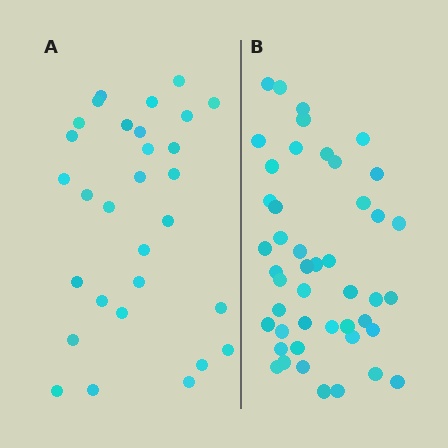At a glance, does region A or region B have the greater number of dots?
Region B (the right region) has more dots.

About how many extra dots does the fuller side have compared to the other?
Region B has approximately 15 more dots than region A.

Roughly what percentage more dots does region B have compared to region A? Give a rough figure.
About 55% more.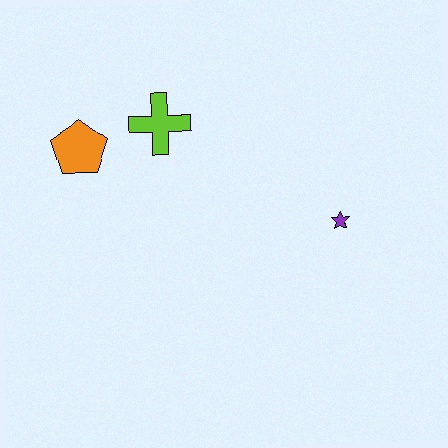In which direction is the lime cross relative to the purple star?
The lime cross is to the left of the purple star.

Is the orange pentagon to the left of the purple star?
Yes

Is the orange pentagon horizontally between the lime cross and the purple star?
No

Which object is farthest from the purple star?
The orange pentagon is farthest from the purple star.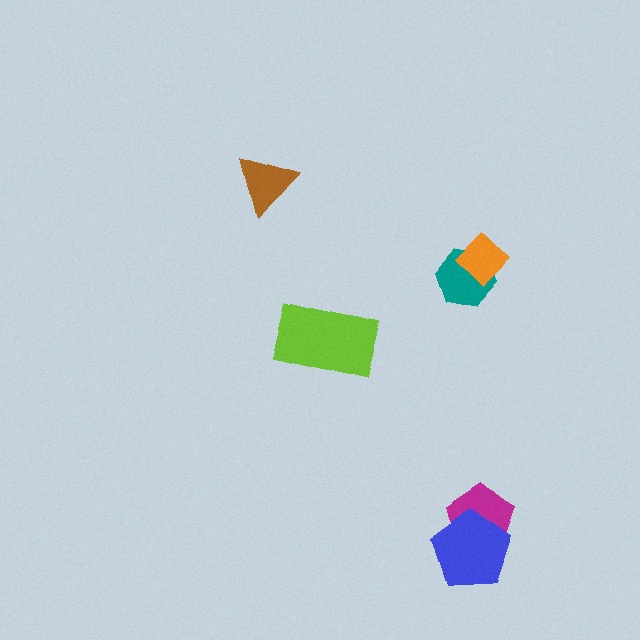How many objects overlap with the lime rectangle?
0 objects overlap with the lime rectangle.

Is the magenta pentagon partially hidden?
Yes, it is partially covered by another shape.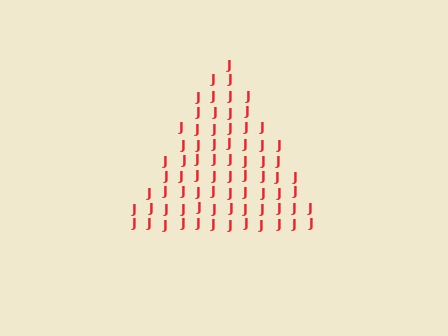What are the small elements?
The small elements are letter J's.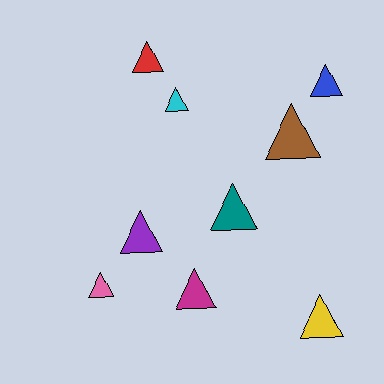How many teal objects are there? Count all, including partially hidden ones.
There is 1 teal object.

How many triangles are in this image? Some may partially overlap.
There are 9 triangles.